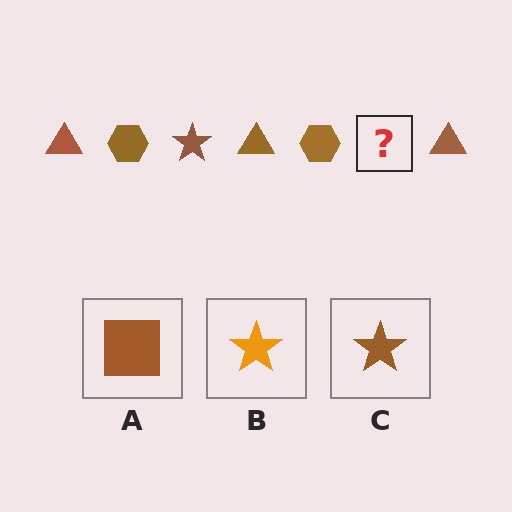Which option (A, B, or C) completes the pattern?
C.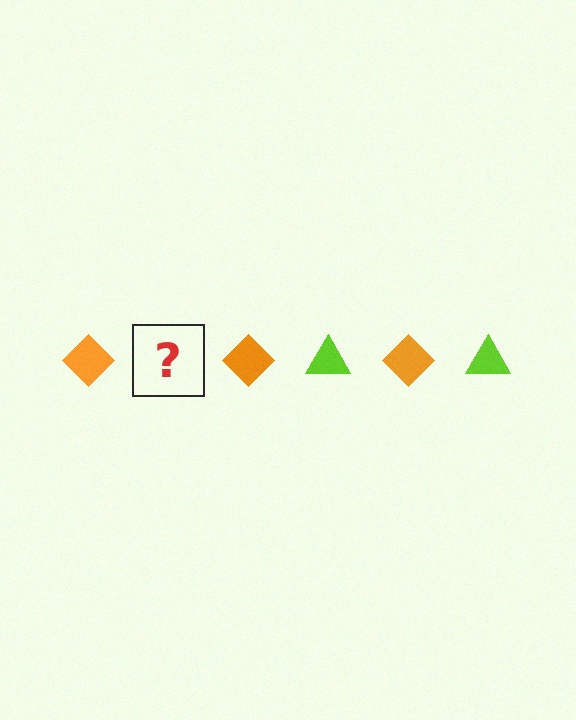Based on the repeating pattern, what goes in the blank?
The blank should be a lime triangle.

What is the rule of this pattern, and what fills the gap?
The rule is that the pattern alternates between orange diamond and lime triangle. The gap should be filled with a lime triangle.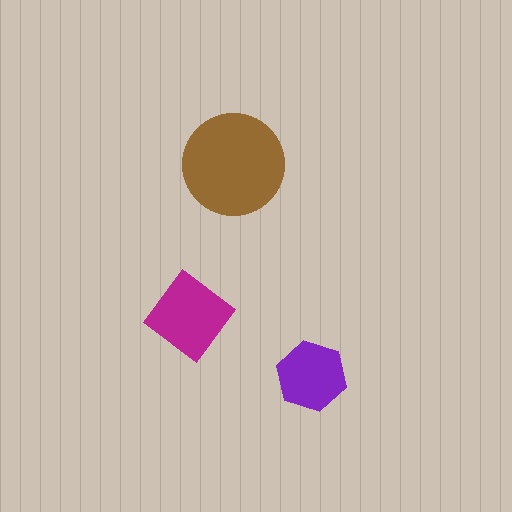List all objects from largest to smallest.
The brown circle, the magenta diamond, the purple hexagon.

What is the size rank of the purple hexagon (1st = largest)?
3rd.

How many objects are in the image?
There are 3 objects in the image.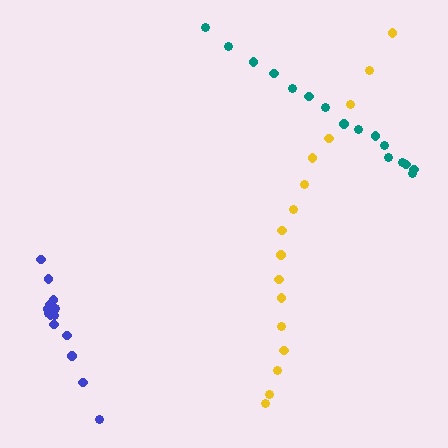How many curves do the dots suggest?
There are 3 distinct paths.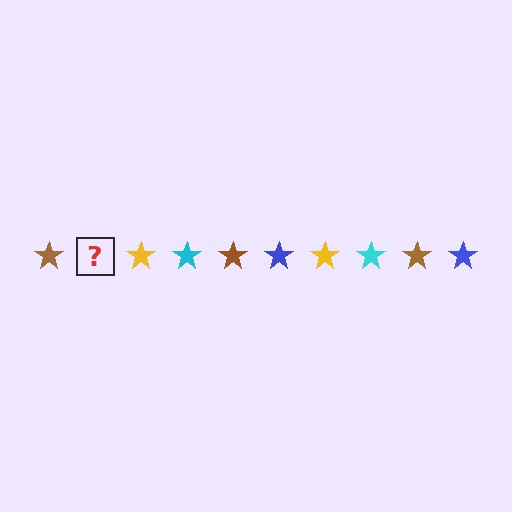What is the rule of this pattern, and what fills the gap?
The rule is that the pattern cycles through brown, blue, yellow, cyan stars. The gap should be filled with a blue star.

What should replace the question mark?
The question mark should be replaced with a blue star.